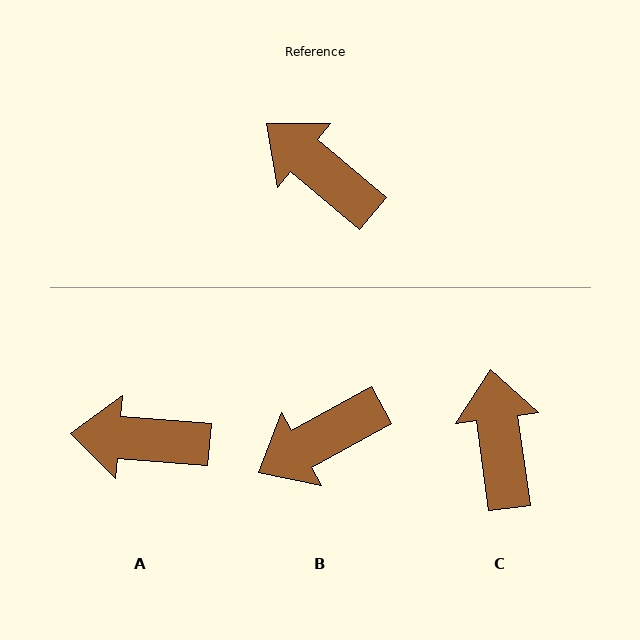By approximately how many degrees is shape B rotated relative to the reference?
Approximately 69 degrees counter-clockwise.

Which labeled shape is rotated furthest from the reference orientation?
B, about 69 degrees away.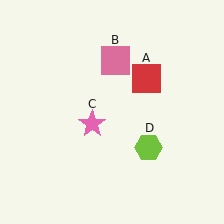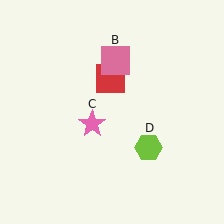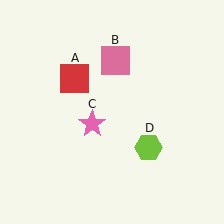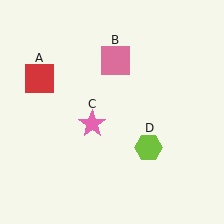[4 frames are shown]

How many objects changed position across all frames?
1 object changed position: red square (object A).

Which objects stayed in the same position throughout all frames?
Pink square (object B) and pink star (object C) and lime hexagon (object D) remained stationary.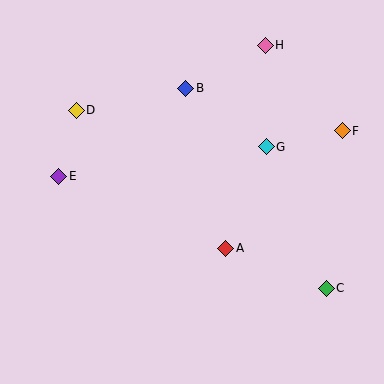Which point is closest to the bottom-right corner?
Point C is closest to the bottom-right corner.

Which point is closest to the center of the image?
Point A at (226, 248) is closest to the center.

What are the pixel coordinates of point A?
Point A is at (226, 248).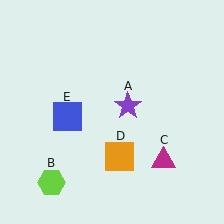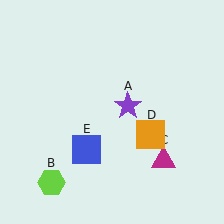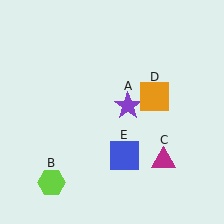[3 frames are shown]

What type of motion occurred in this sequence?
The orange square (object D), blue square (object E) rotated counterclockwise around the center of the scene.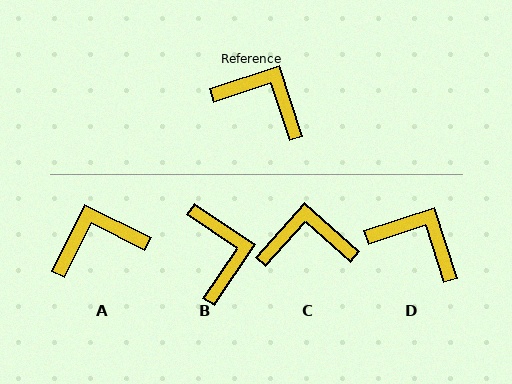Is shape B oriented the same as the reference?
No, it is off by about 52 degrees.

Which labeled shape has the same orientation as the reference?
D.